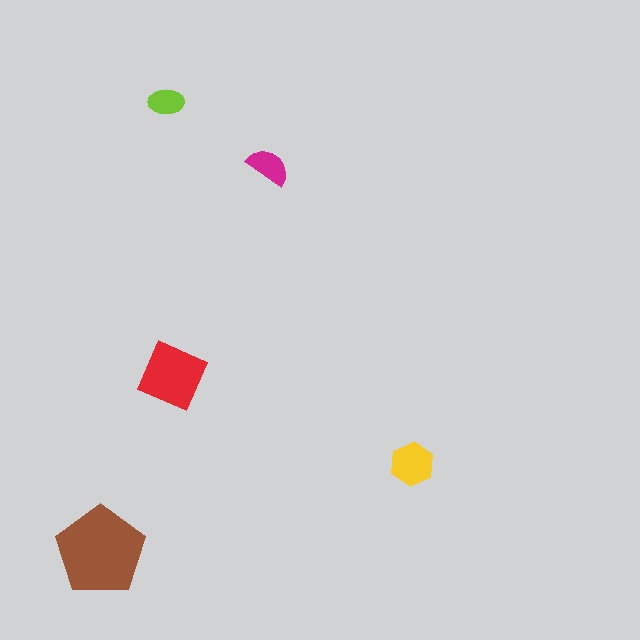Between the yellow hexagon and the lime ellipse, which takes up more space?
The yellow hexagon.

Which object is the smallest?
The lime ellipse.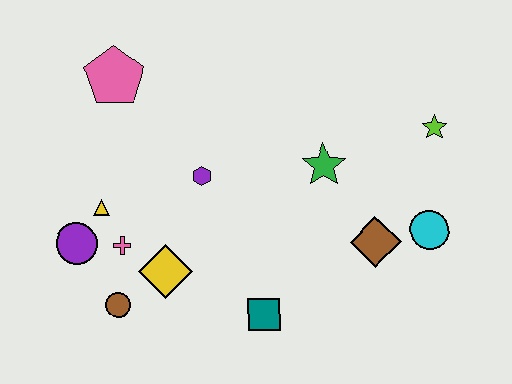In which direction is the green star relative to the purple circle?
The green star is to the right of the purple circle.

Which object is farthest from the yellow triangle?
The lime star is farthest from the yellow triangle.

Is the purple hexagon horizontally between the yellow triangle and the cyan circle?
Yes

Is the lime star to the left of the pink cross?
No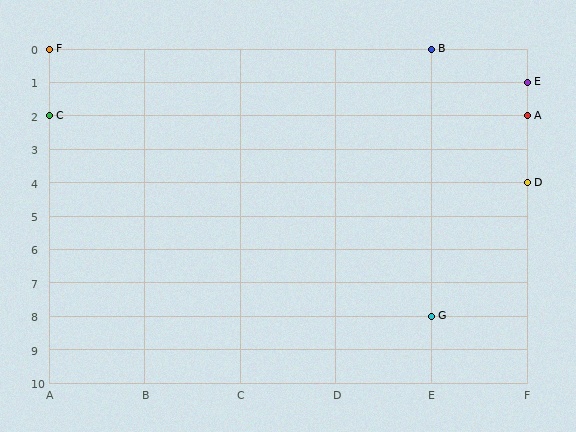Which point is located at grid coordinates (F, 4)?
Point D is at (F, 4).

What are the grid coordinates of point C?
Point C is at grid coordinates (A, 2).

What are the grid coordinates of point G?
Point G is at grid coordinates (E, 8).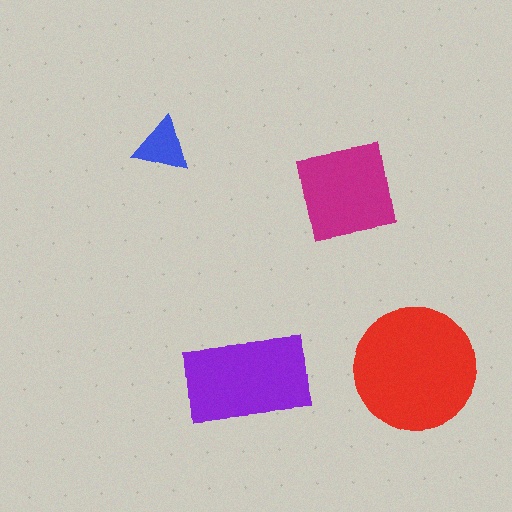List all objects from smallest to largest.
The blue triangle, the magenta square, the purple rectangle, the red circle.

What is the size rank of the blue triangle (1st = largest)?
4th.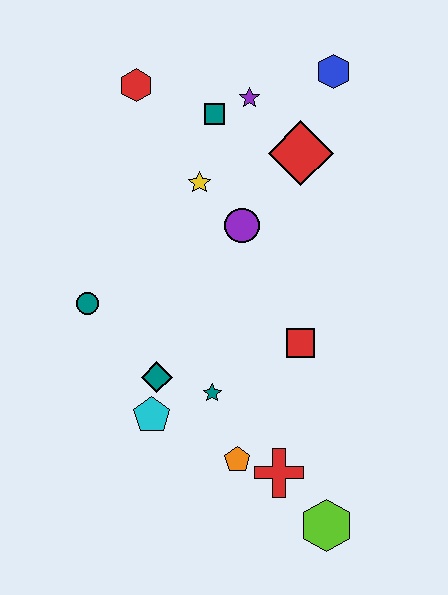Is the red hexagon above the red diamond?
Yes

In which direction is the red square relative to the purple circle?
The red square is below the purple circle.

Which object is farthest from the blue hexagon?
The lime hexagon is farthest from the blue hexagon.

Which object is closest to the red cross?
The orange pentagon is closest to the red cross.